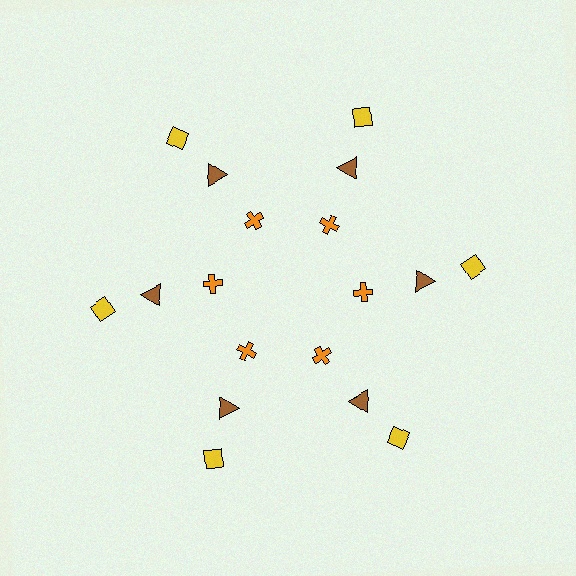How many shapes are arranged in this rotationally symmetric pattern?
There are 18 shapes, arranged in 6 groups of 3.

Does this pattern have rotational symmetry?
Yes, this pattern has 6-fold rotational symmetry. It looks the same after rotating 60 degrees around the center.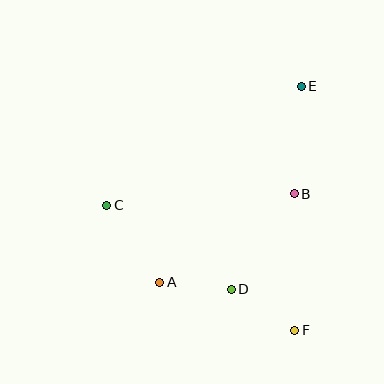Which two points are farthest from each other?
Points E and F are farthest from each other.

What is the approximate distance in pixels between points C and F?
The distance between C and F is approximately 226 pixels.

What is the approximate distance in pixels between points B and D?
The distance between B and D is approximately 114 pixels.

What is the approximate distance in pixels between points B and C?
The distance between B and C is approximately 188 pixels.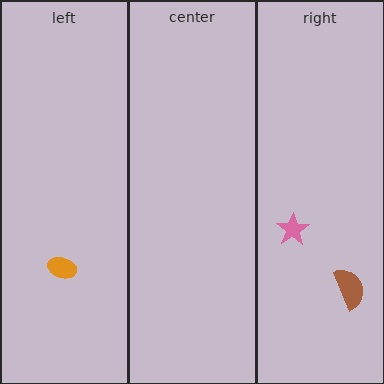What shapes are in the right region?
The brown semicircle, the pink star.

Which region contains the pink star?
The right region.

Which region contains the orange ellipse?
The left region.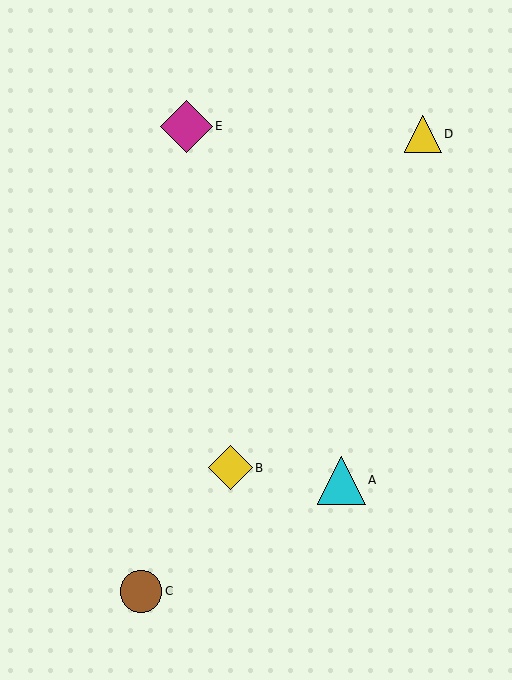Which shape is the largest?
The magenta diamond (labeled E) is the largest.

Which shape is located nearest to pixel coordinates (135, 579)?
The brown circle (labeled C) at (141, 591) is nearest to that location.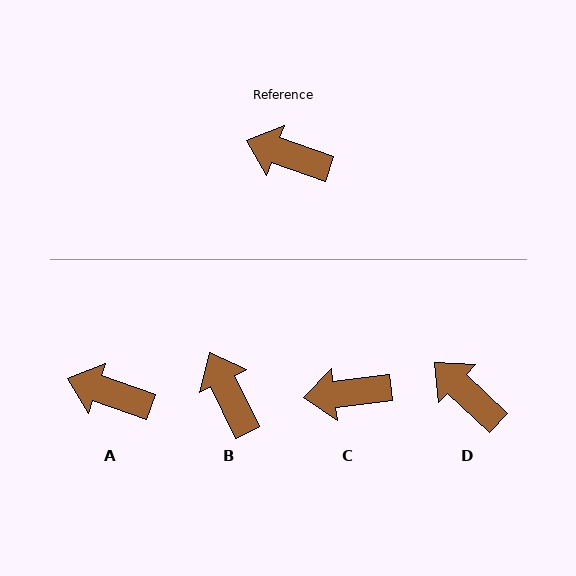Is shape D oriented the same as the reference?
No, it is off by about 24 degrees.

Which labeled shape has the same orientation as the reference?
A.